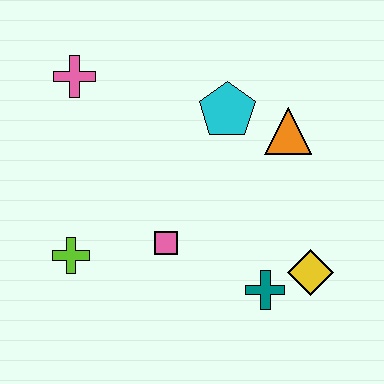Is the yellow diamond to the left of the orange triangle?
No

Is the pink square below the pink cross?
Yes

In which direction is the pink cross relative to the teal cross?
The pink cross is above the teal cross.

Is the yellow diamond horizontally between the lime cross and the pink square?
No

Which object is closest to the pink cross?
The cyan pentagon is closest to the pink cross.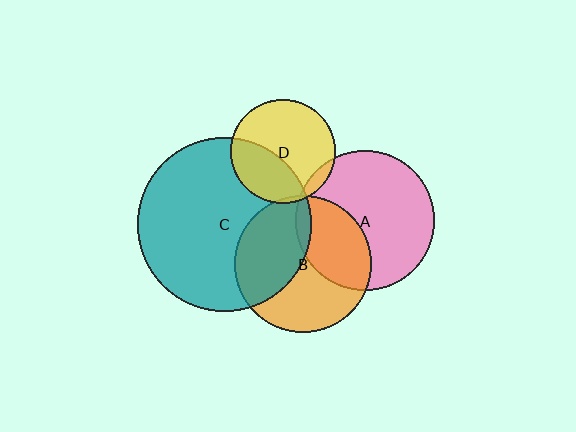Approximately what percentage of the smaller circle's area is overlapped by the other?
Approximately 40%.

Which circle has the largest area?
Circle C (teal).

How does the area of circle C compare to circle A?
Approximately 1.6 times.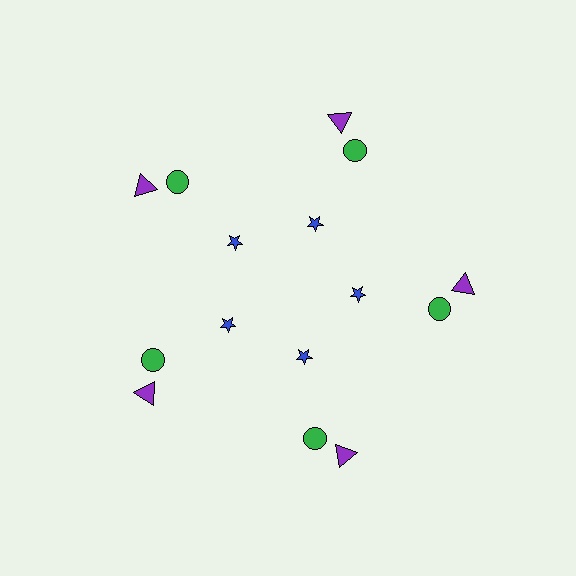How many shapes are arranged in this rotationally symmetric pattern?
There are 15 shapes, arranged in 5 groups of 3.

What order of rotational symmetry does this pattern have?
This pattern has 5-fold rotational symmetry.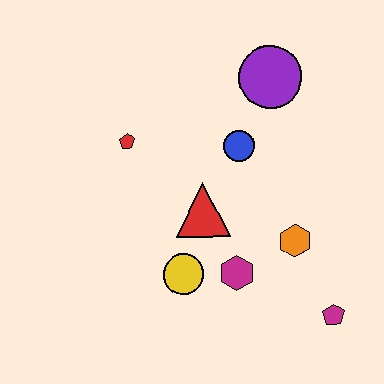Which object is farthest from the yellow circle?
The purple circle is farthest from the yellow circle.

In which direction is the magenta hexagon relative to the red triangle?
The magenta hexagon is below the red triangle.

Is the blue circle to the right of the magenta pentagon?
No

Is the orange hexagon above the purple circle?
No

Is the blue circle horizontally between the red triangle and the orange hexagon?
Yes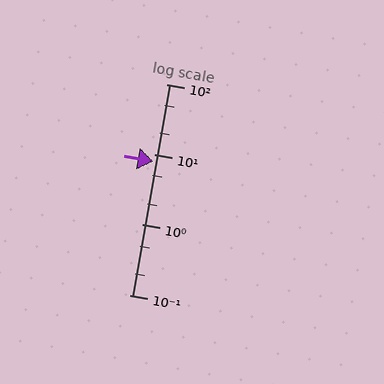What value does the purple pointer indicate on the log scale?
The pointer indicates approximately 7.9.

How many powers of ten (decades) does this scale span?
The scale spans 3 decades, from 0.1 to 100.